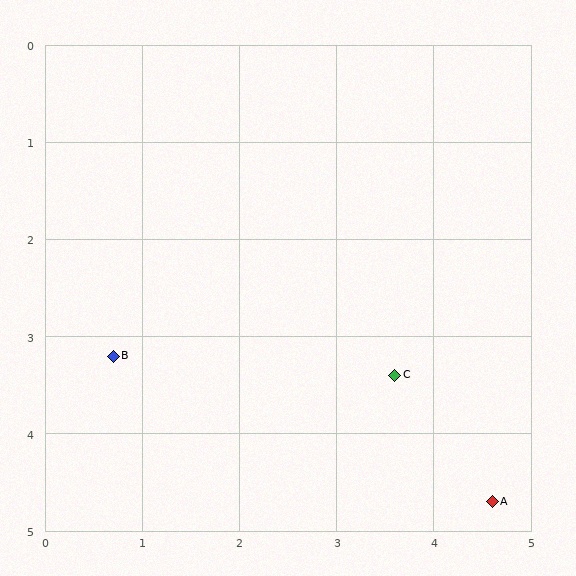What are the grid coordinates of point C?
Point C is at approximately (3.6, 3.4).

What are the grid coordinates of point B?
Point B is at approximately (0.7, 3.2).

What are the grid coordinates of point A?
Point A is at approximately (4.6, 4.7).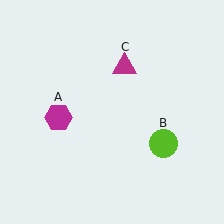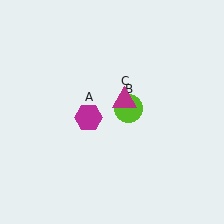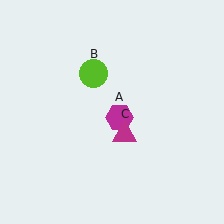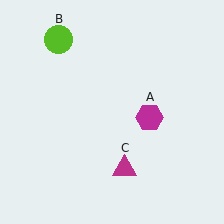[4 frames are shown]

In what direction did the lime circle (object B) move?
The lime circle (object B) moved up and to the left.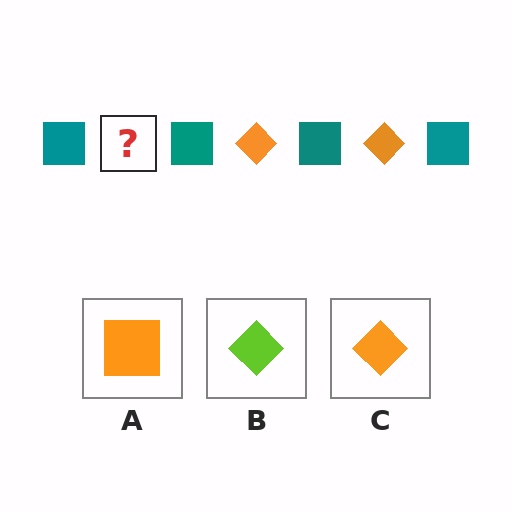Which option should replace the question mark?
Option C.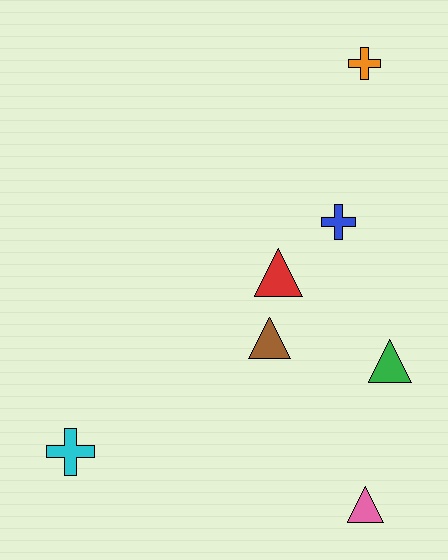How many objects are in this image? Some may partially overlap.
There are 7 objects.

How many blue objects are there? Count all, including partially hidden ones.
There is 1 blue object.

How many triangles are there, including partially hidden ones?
There are 4 triangles.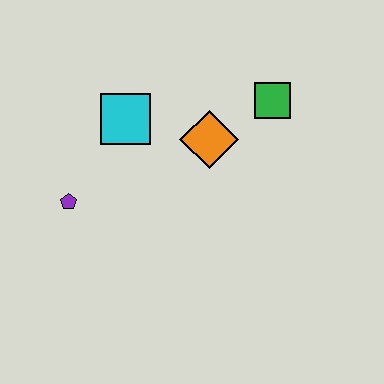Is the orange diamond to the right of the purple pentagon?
Yes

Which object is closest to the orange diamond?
The green square is closest to the orange diamond.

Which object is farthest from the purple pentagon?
The green square is farthest from the purple pentagon.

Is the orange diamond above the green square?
No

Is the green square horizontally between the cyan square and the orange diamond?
No